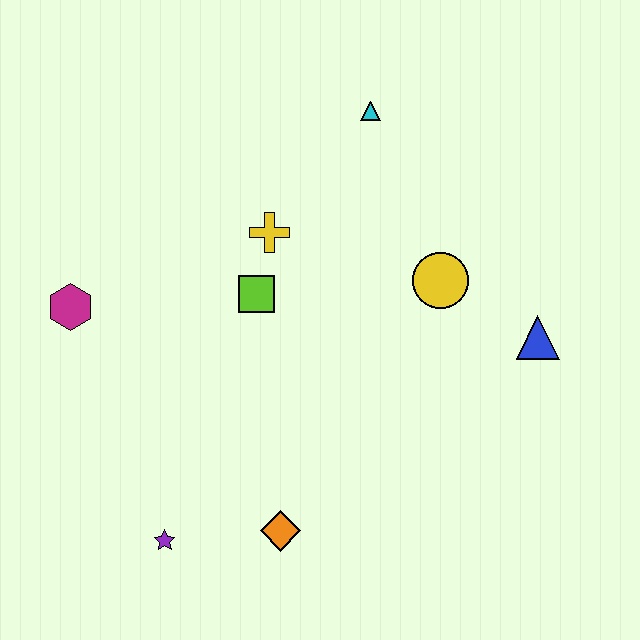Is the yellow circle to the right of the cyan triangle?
Yes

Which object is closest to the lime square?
The yellow cross is closest to the lime square.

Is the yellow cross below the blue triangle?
No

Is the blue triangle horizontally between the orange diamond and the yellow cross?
No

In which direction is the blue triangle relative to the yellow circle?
The blue triangle is to the right of the yellow circle.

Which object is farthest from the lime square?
The blue triangle is farthest from the lime square.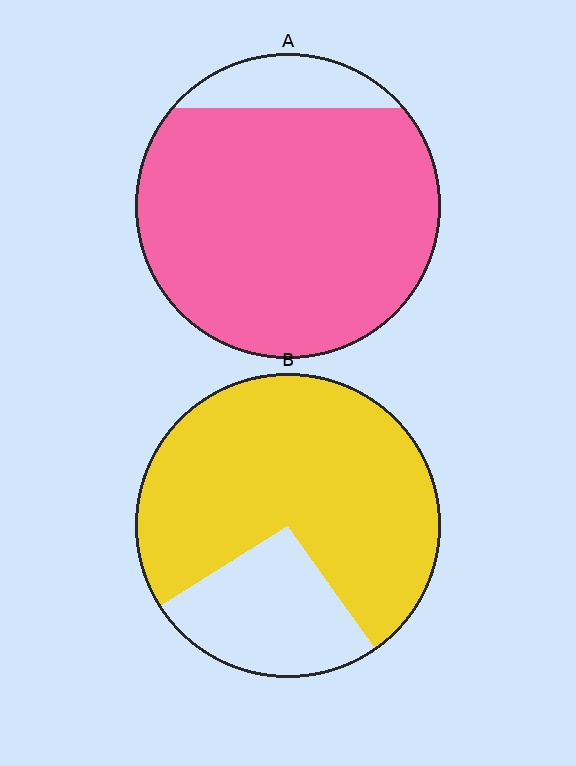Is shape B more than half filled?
Yes.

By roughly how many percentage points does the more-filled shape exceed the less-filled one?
By roughly 15 percentage points (A over B).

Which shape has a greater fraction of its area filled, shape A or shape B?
Shape A.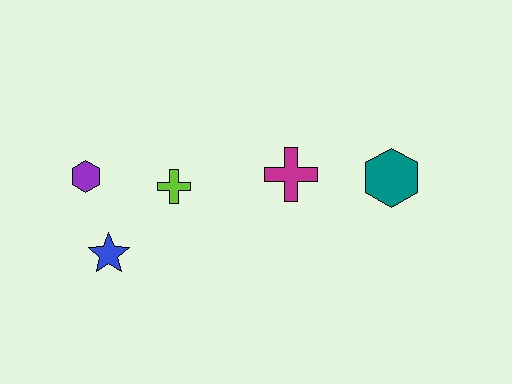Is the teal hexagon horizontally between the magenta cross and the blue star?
No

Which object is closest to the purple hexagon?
The blue star is closest to the purple hexagon.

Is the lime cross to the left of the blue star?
No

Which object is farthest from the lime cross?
The teal hexagon is farthest from the lime cross.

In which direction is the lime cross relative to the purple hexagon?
The lime cross is to the right of the purple hexagon.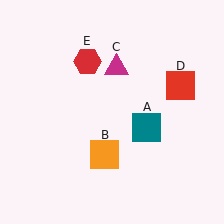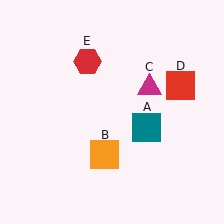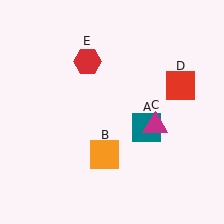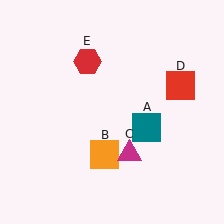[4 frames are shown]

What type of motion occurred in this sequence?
The magenta triangle (object C) rotated clockwise around the center of the scene.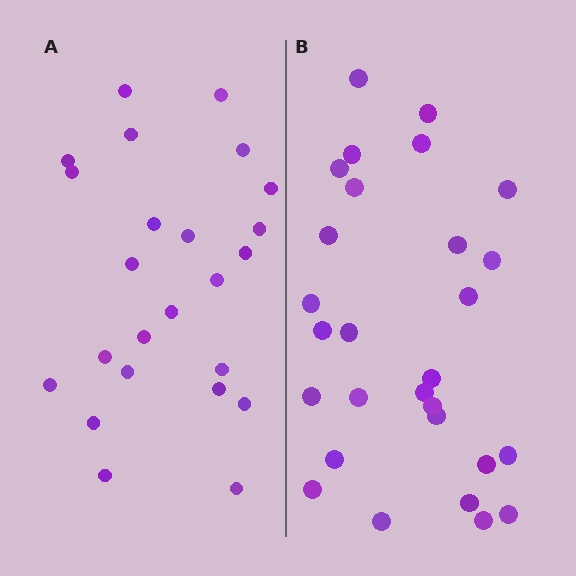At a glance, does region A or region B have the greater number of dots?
Region B (the right region) has more dots.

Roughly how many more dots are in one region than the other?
Region B has about 4 more dots than region A.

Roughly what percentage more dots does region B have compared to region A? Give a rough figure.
About 15% more.